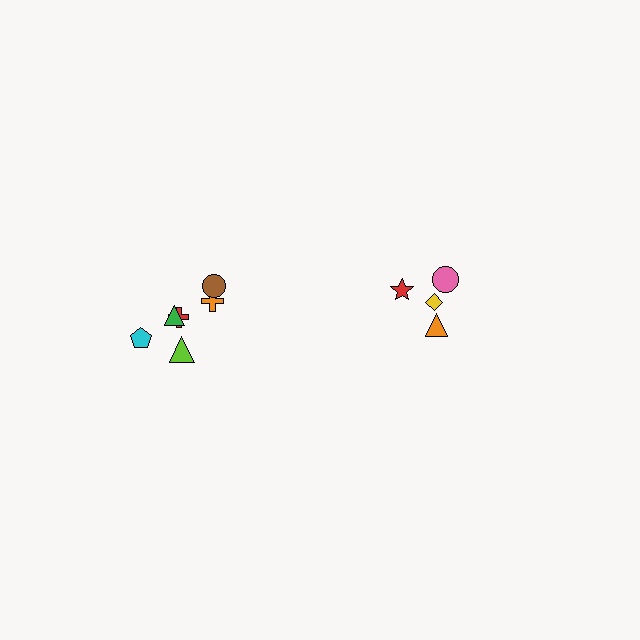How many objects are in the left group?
There are 6 objects.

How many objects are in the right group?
There are 4 objects.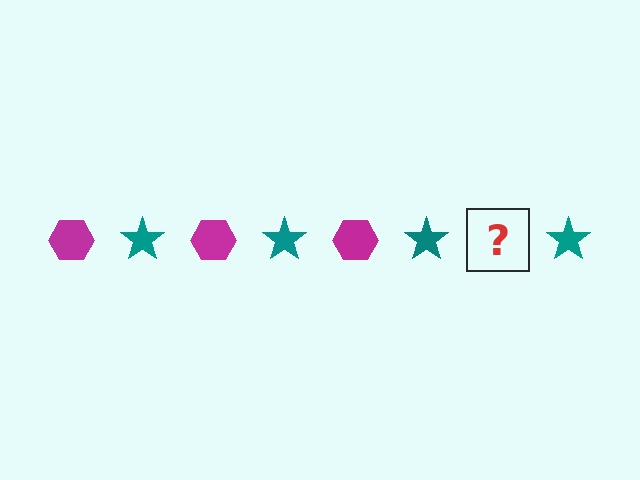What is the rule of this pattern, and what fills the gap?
The rule is that the pattern alternates between magenta hexagon and teal star. The gap should be filled with a magenta hexagon.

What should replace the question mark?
The question mark should be replaced with a magenta hexagon.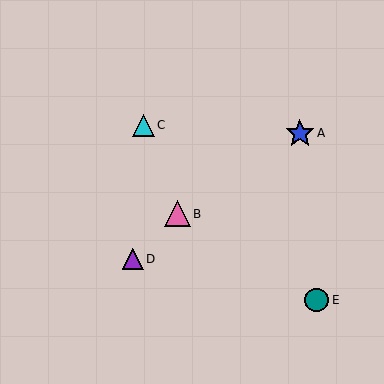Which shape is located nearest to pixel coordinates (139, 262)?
The purple triangle (labeled D) at (133, 259) is nearest to that location.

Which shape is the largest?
The blue star (labeled A) is the largest.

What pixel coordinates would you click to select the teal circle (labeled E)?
Click at (317, 300) to select the teal circle E.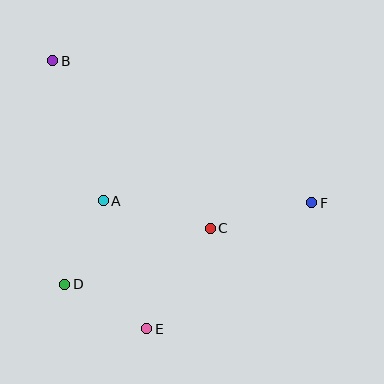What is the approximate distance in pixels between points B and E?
The distance between B and E is approximately 284 pixels.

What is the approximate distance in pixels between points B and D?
The distance between B and D is approximately 224 pixels.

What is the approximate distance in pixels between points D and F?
The distance between D and F is approximately 260 pixels.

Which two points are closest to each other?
Points A and D are closest to each other.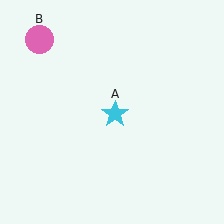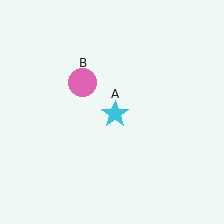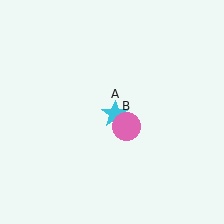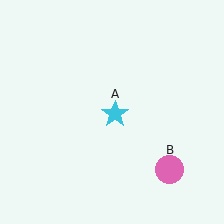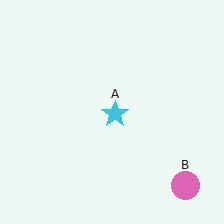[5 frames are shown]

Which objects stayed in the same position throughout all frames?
Cyan star (object A) remained stationary.